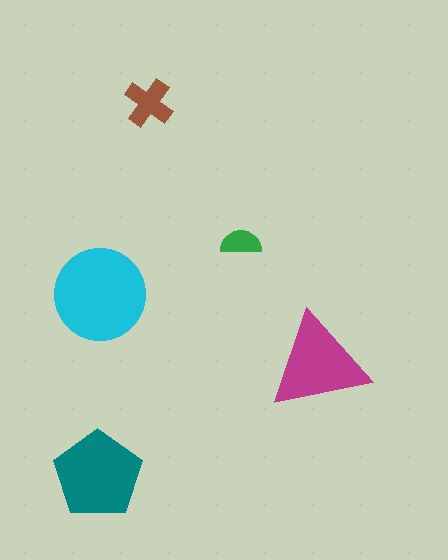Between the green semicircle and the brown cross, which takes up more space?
The brown cross.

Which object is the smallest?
The green semicircle.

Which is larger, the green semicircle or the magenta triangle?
The magenta triangle.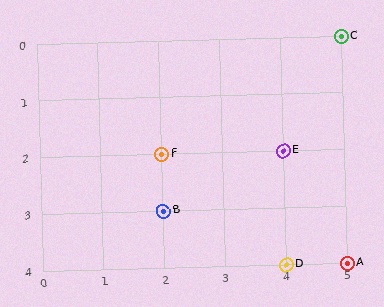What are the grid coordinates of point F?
Point F is at grid coordinates (2, 2).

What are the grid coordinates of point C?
Point C is at grid coordinates (5, 0).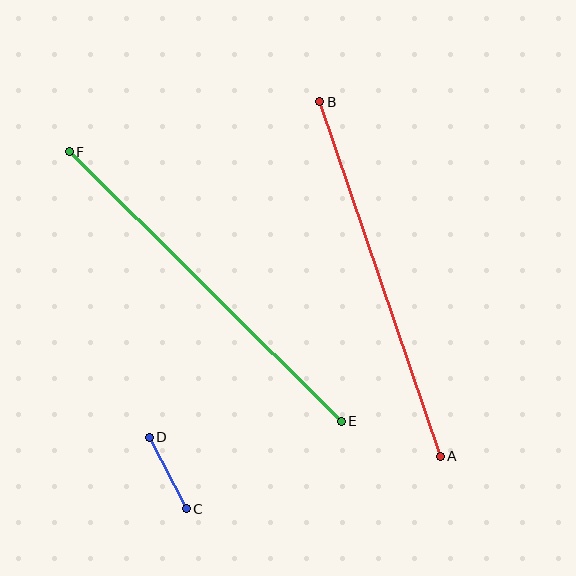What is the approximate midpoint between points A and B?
The midpoint is at approximately (380, 279) pixels.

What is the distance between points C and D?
The distance is approximately 81 pixels.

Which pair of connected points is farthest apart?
Points E and F are farthest apart.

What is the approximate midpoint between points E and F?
The midpoint is at approximately (205, 287) pixels.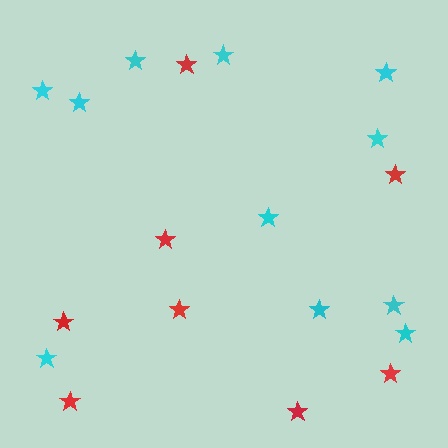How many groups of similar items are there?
There are 2 groups: one group of red stars (8) and one group of cyan stars (11).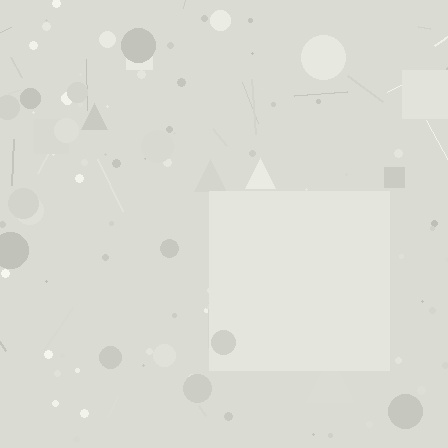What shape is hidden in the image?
A square is hidden in the image.